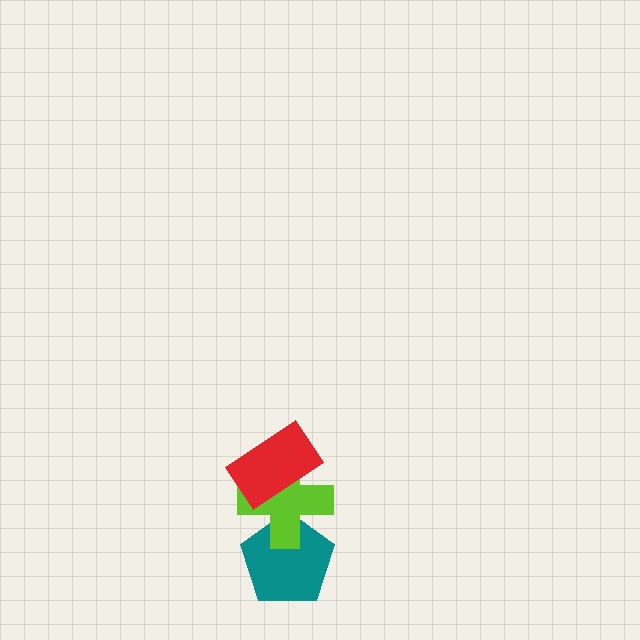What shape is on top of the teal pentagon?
The lime cross is on top of the teal pentagon.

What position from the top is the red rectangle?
The red rectangle is 1st from the top.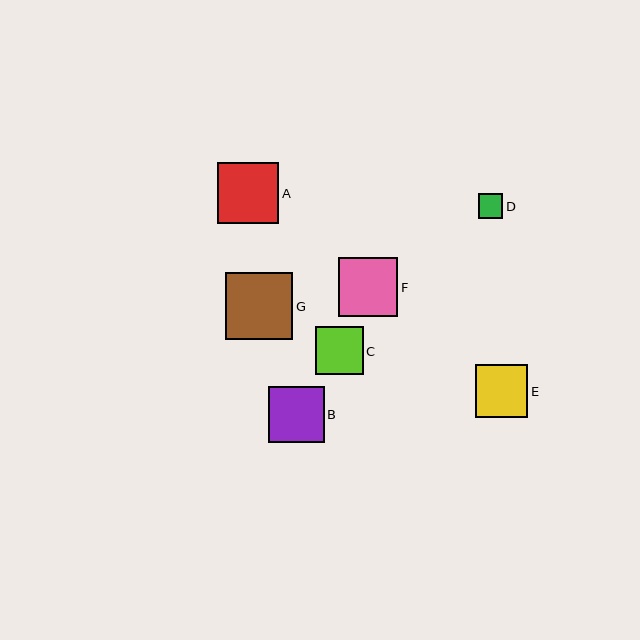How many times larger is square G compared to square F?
Square G is approximately 1.1 times the size of square F.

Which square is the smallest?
Square D is the smallest with a size of approximately 24 pixels.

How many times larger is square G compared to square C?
Square G is approximately 1.4 times the size of square C.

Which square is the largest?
Square G is the largest with a size of approximately 67 pixels.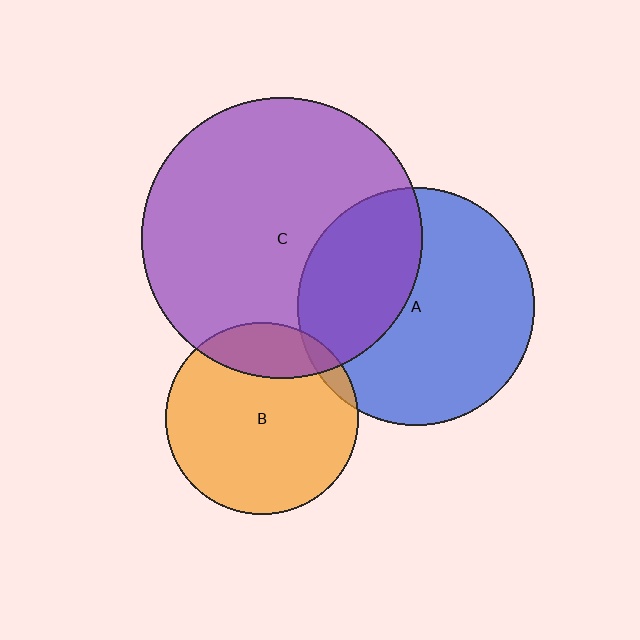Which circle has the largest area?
Circle C (purple).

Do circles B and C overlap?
Yes.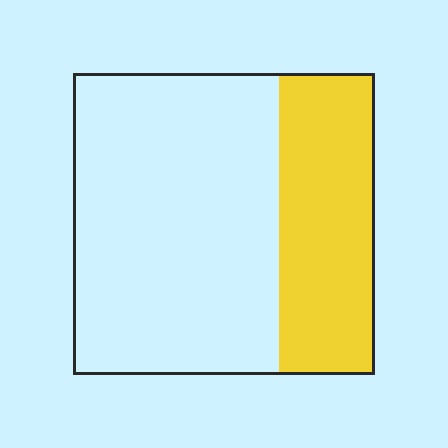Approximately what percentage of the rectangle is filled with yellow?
Approximately 30%.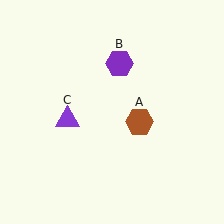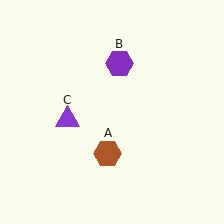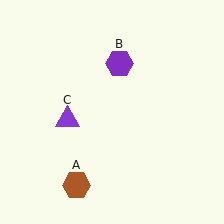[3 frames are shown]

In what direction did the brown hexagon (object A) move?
The brown hexagon (object A) moved down and to the left.